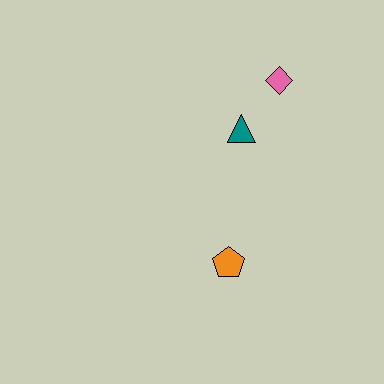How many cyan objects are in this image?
There are no cyan objects.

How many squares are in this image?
There are no squares.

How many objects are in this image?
There are 3 objects.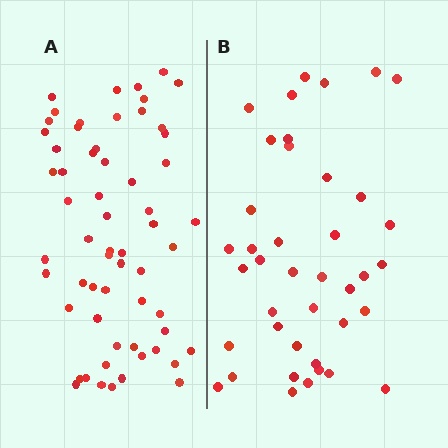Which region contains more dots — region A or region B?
Region A (the left region) has more dots.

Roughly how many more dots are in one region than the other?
Region A has approximately 20 more dots than region B.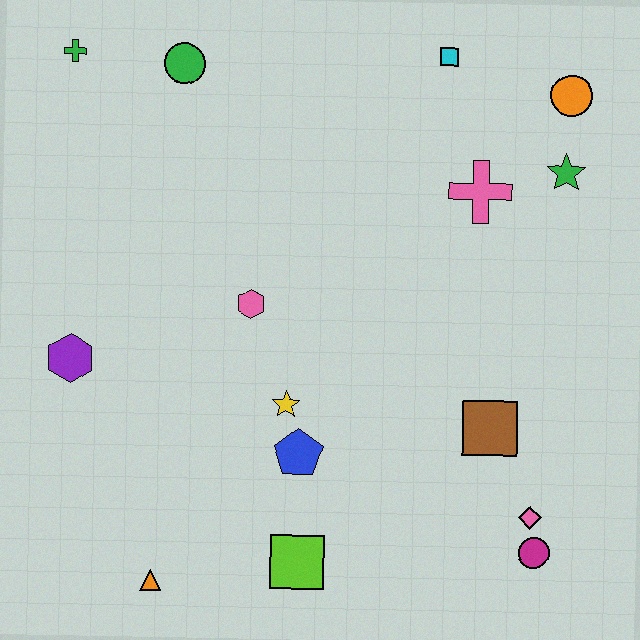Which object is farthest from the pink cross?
The orange triangle is farthest from the pink cross.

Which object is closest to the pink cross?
The green star is closest to the pink cross.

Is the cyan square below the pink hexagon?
No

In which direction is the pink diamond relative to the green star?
The pink diamond is below the green star.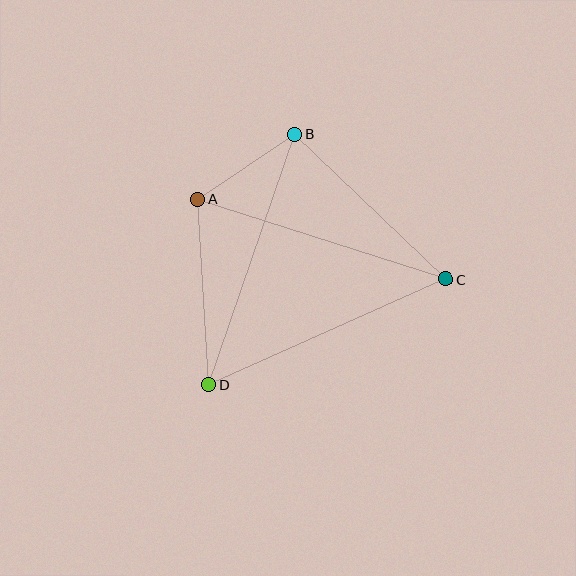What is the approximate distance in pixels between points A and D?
The distance between A and D is approximately 186 pixels.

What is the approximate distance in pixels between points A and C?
The distance between A and C is approximately 261 pixels.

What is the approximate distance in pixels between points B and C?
The distance between B and C is approximately 209 pixels.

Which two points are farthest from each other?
Points B and D are farthest from each other.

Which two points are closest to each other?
Points A and B are closest to each other.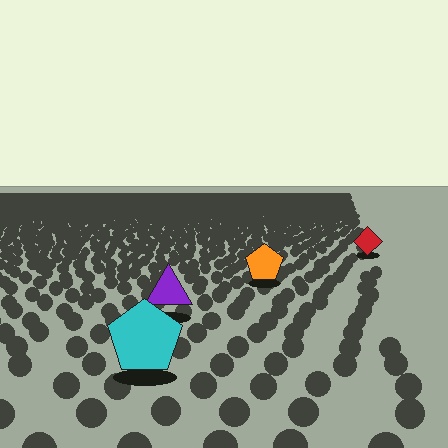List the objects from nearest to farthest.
From nearest to farthest: the cyan pentagon, the purple triangle, the orange pentagon, the red diamond.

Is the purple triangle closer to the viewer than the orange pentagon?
Yes. The purple triangle is closer — you can tell from the texture gradient: the ground texture is coarser near it.